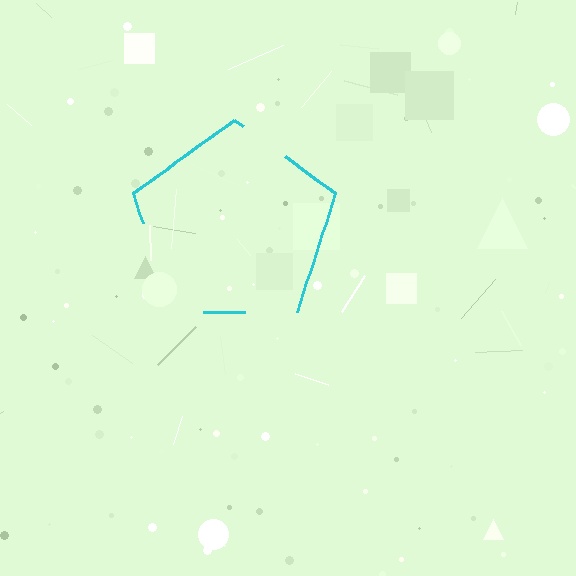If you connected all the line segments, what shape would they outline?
They would outline a pentagon.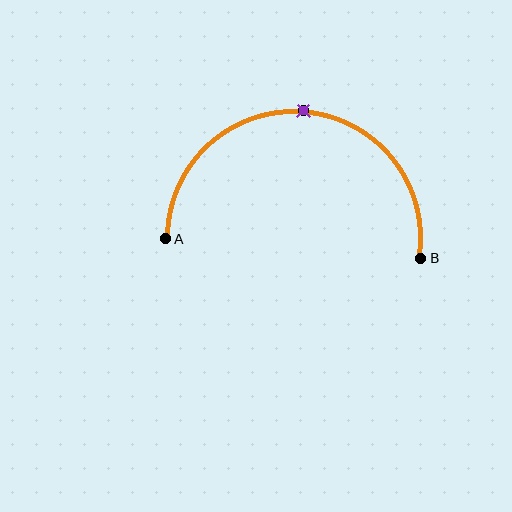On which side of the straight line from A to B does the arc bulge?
The arc bulges above the straight line connecting A and B.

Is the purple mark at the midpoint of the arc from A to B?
Yes. The purple mark lies on the arc at equal arc-length from both A and B — it is the arc midpoint.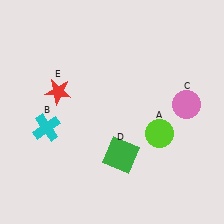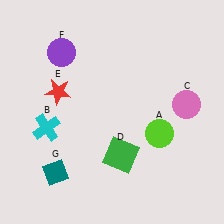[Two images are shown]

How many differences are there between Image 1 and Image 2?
There are 2 differences between the two images.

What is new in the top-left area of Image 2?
A purple circle (F) was added in the top-left area of Image 2.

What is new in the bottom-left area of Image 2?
A teal diamond (G) was added in the bottom-left area of Image 2.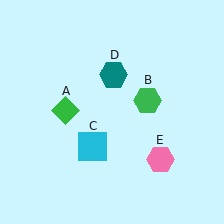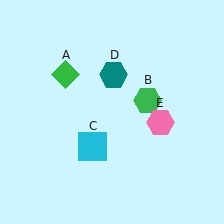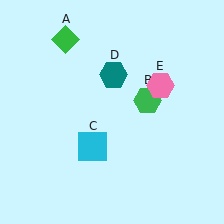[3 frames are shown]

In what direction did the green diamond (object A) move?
The green diamond (object A) moved up.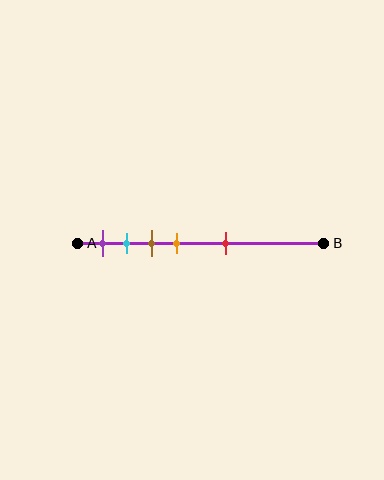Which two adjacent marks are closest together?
The cyan and brown marks are the closest adjacent pair.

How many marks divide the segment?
There are 5 marks dividing the segment.